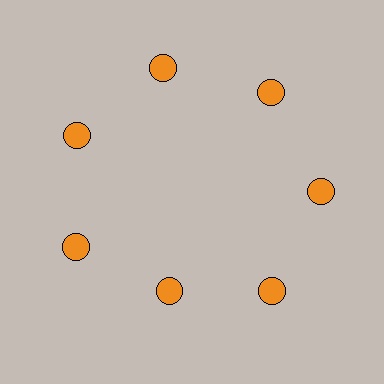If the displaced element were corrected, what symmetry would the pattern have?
It would have 7-fold rotational symmetry — the pattern would map onto itself every 51 degrees.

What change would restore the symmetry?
The symmetry would be restored by moving it outward, back onto the ring so that all 7 circles sit at equal angles and equal distance from the center.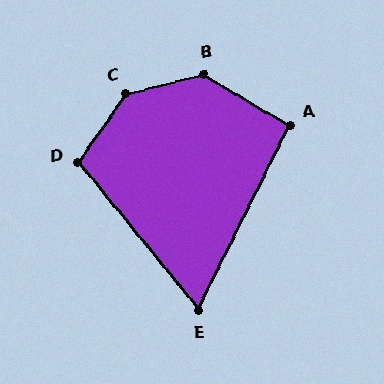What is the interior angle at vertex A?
Approximately 95 degrees (approximately right).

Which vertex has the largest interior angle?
C, at approximately 139 degrees.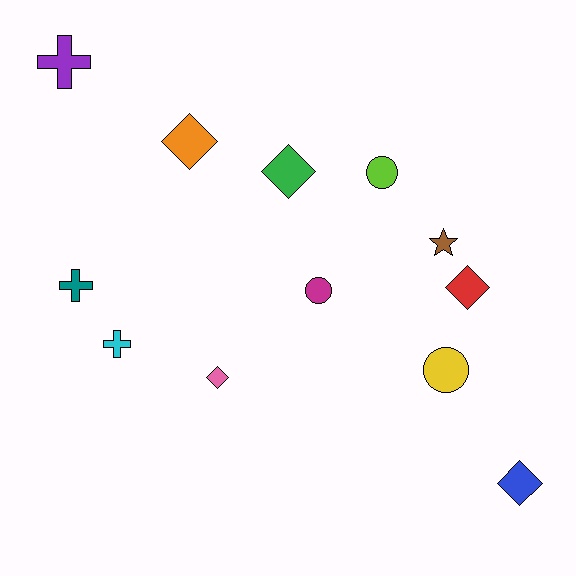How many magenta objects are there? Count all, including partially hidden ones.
There is 1 magenta object.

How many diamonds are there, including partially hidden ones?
There are 5 diamonds.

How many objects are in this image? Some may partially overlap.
There are 12 objects.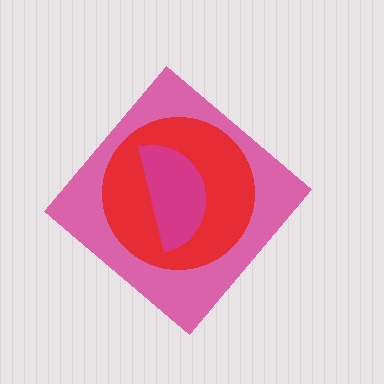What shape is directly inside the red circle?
The magenta semicircle.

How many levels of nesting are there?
3.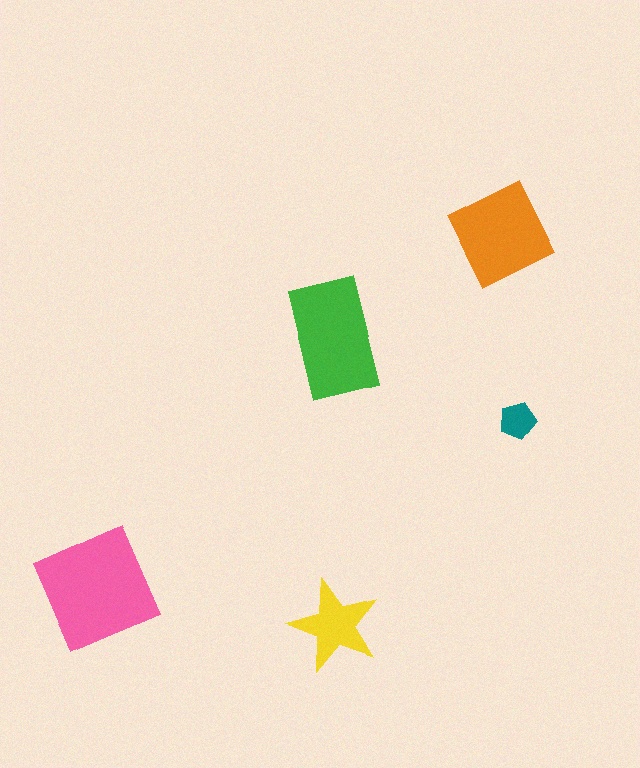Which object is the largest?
The pink square.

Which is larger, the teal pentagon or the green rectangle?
The green rectangle.